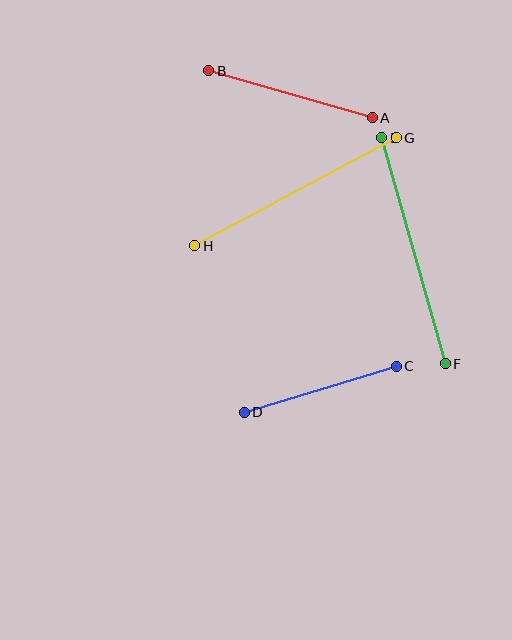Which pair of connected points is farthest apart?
Points E and F are farthest apart.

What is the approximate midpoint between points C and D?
The midpoint is at approximately (320, 389) pixels.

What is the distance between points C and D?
The distance is approximately 158 pixels.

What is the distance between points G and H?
The distance is approximately 228 pixels.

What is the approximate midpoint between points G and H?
The midpoint is at approximately (296, 192) pixels.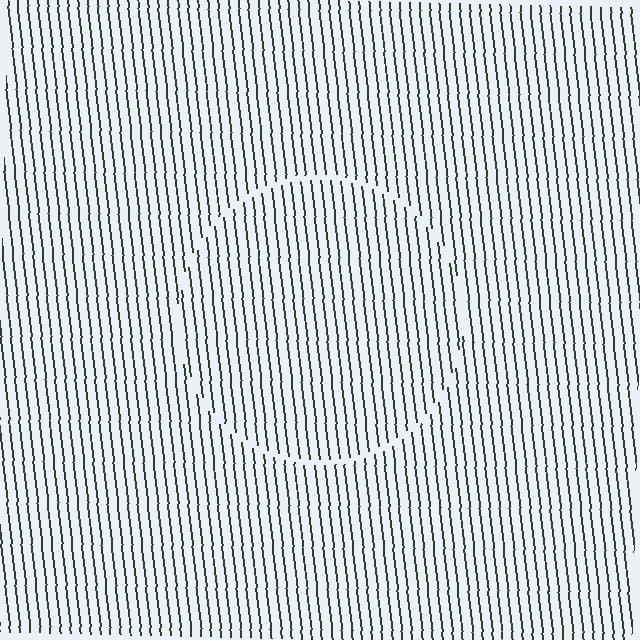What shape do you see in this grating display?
An illusory circle. The interior of the shape contains the same grating, shifted by half a period — the contour is defined by the phase discontinuity where line-ends from the inner and outer gratings abut.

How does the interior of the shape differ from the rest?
The interior of the shape contains the same grating, shifted by half a period — the contour is defined by the phase discontinuity where line-ends from the inner and outer gratings abut.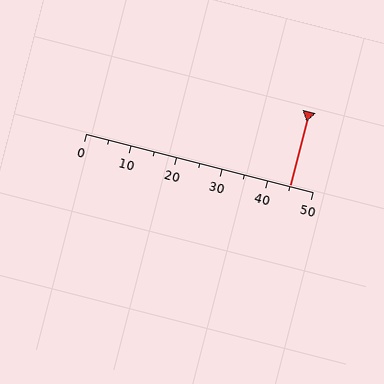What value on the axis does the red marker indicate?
The marker indicates approximately 45.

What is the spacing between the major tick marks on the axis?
The major ticks are spaced 10 apart.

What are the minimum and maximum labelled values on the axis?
The axis runs from 0 to 50.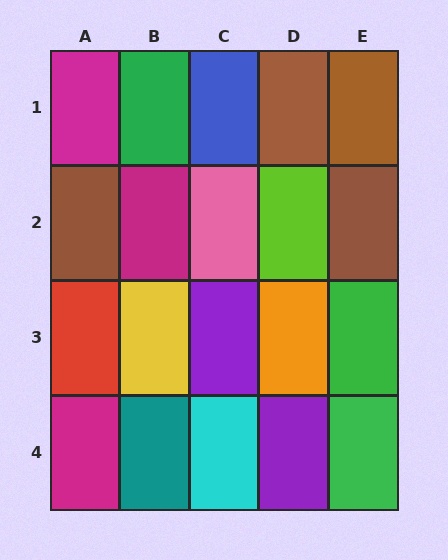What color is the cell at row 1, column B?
Green.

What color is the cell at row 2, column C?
Pink.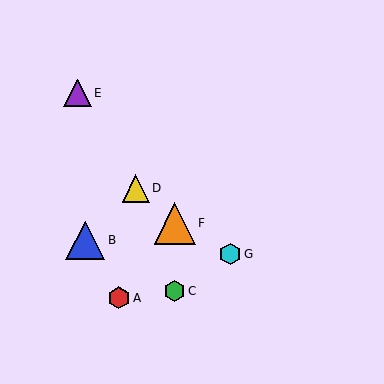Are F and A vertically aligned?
No, F is at x≈175 and A is at x≈119.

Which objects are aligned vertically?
Objects C, F are aligned vertically.